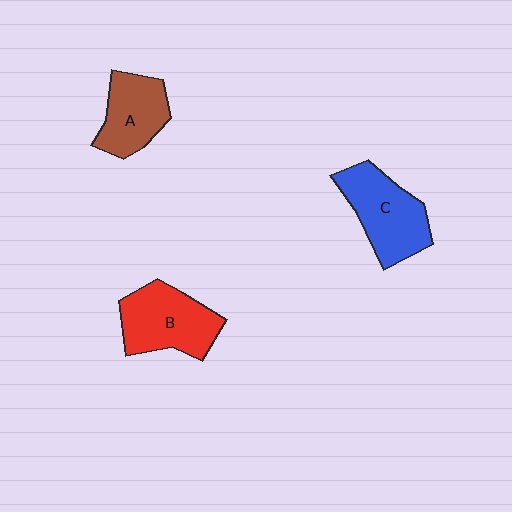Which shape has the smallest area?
Shape A (brown).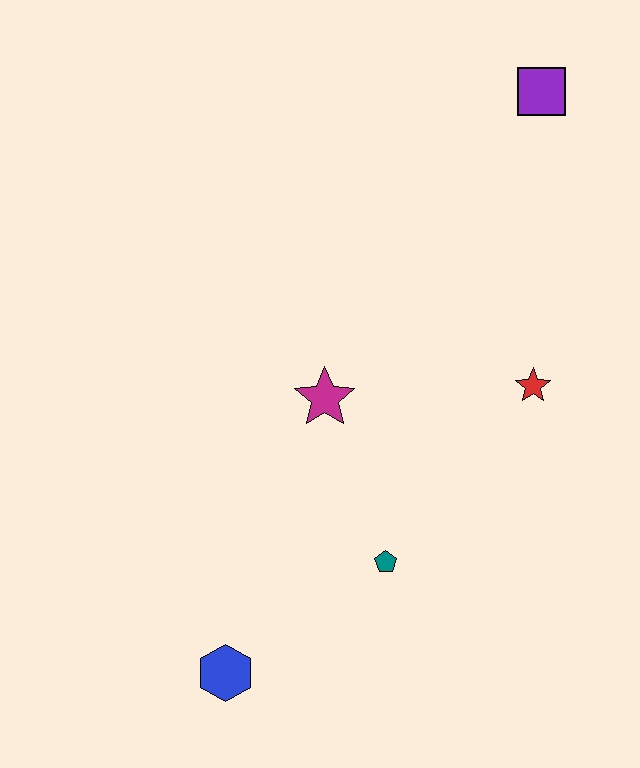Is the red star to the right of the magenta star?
Yes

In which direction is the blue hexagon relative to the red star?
The blue hexagon is to the left of the red star.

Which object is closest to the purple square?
The red star is closest to the purple square.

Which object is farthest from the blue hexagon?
The purple square is farthest from the blue hexagon.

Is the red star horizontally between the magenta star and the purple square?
Yes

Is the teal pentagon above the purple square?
No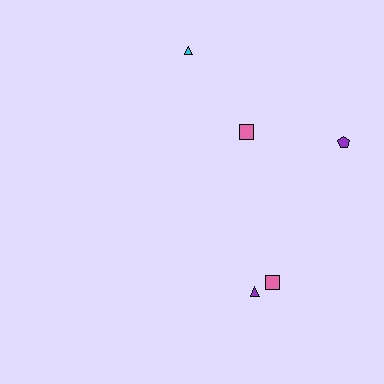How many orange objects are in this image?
There are no orange objects.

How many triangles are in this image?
There are 2 triangles.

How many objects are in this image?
There are 5 objects.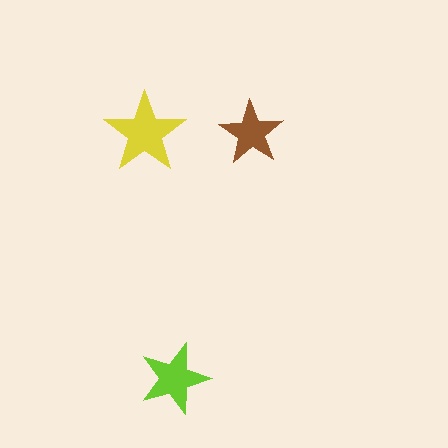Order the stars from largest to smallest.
the yellow one, the lime one, the brown one.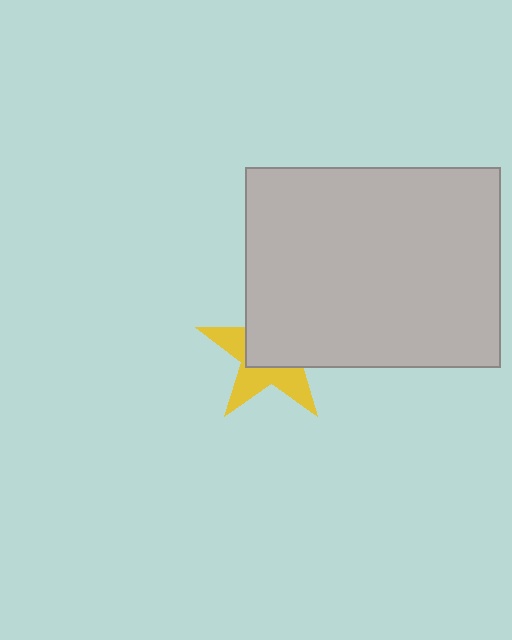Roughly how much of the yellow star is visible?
A small part of it is visible (roughly 45%).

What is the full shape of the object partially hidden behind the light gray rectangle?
The partially hidden object is a yellow star.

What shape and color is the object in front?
The object in front is a light gray rectangle.